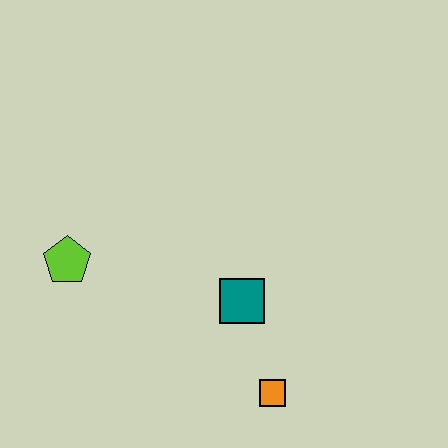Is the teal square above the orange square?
Yes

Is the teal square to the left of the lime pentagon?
No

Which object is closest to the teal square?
The orange square is closest to the teal square.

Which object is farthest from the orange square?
The lime pentagon is farthest from the orange square.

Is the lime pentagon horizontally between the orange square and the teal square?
No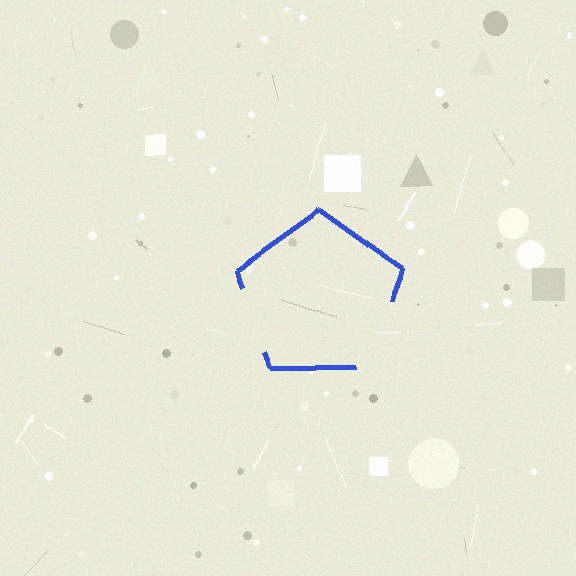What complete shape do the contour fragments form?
The contour fragments form a pentagon.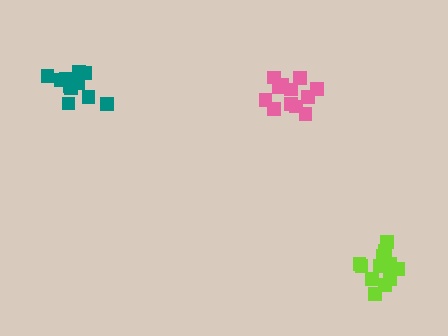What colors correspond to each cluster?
The clusters are colored: teal, lime, pink.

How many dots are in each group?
Group 1: 12 dots, Group 2: 13 dots, Group 3: 13 dots (38 total).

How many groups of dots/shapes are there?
There are 3 groups.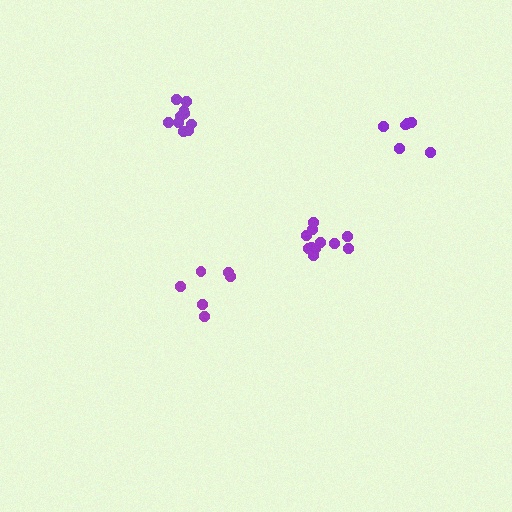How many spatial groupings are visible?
There are 4 spatial groupings.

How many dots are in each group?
Group 1: 10 dots, Group 2: 6 dots, Group 3: 6 dots, Group 4: 11 dots (33 total).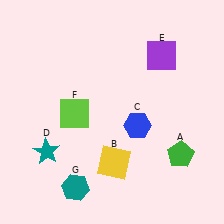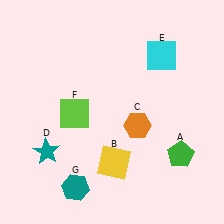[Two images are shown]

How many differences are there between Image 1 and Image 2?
There are 2 differences between the two images.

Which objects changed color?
C changed from blue to orange. E changed from purple to cyan.